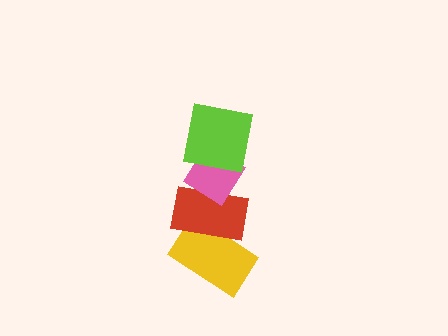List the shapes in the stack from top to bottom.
From top to bottom: the lime square, the pink diamond, the red rectangle, the yellow rectangle.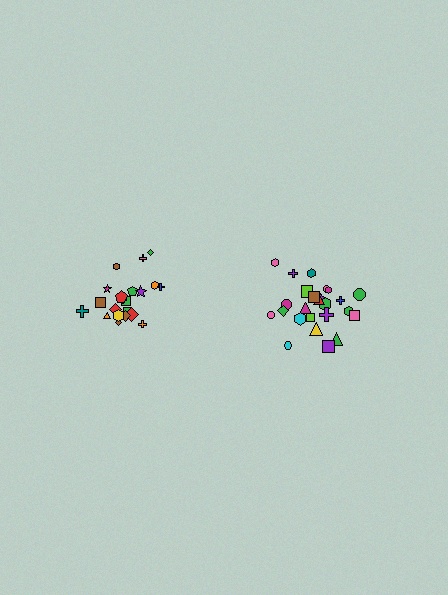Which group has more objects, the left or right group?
The right group.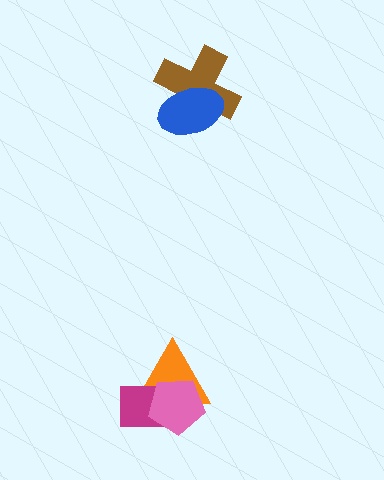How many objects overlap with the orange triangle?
2 objects overlap with the orange triangle.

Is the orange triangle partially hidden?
Yes, it is partially covered by another shape.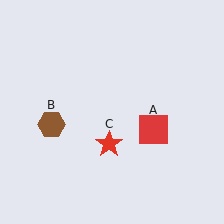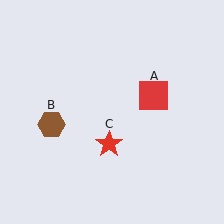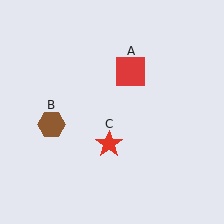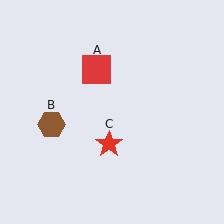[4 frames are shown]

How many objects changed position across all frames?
1 object changed position: red square (object A).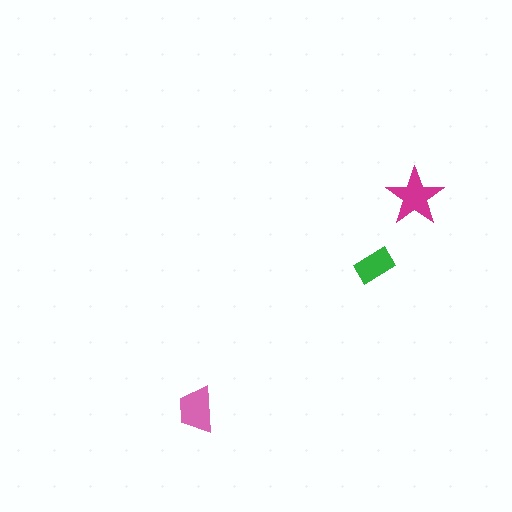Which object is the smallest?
The green rectangle.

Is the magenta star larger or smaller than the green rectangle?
Larger.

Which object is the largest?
The magenta star.